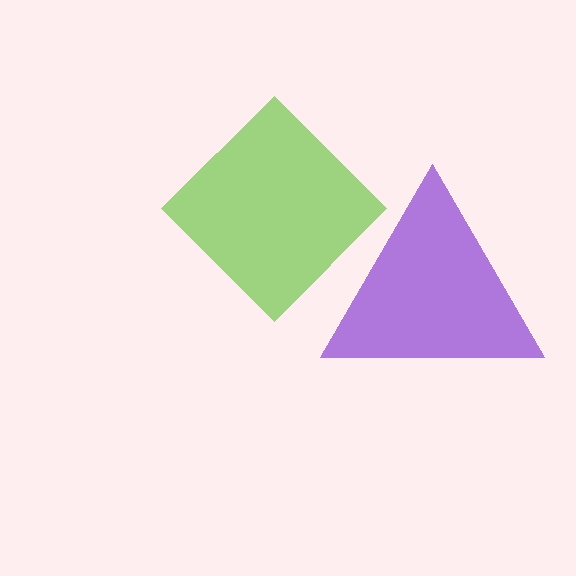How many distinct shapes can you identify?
There are 2 distinct shapes: a purple triangle, a lime diamond.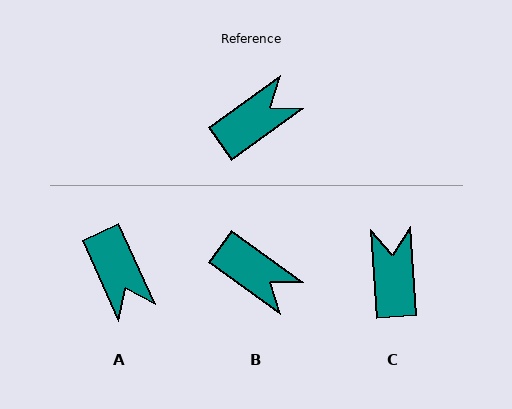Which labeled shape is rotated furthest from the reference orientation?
A, about 101 degrees away.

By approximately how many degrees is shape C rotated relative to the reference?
Approximately 58 degrees counter-clockwise.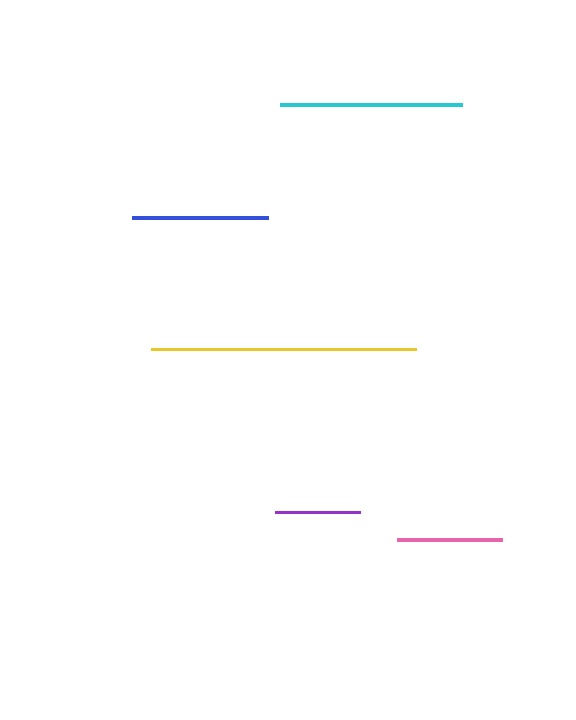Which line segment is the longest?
The yellow line is the longest at approximately 265 pixels.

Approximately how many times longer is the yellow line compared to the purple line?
The yellow line is approximately 3.1 times the length of the purple line.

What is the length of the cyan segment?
The cyan segment is approximately 182 pixels long.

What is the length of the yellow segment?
The yellow segment is approximately 265 pixels long.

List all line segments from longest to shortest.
From longest to shortest: yellow, cyan, blue, pink, purple.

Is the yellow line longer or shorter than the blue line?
The yellow line is longer than the blue line.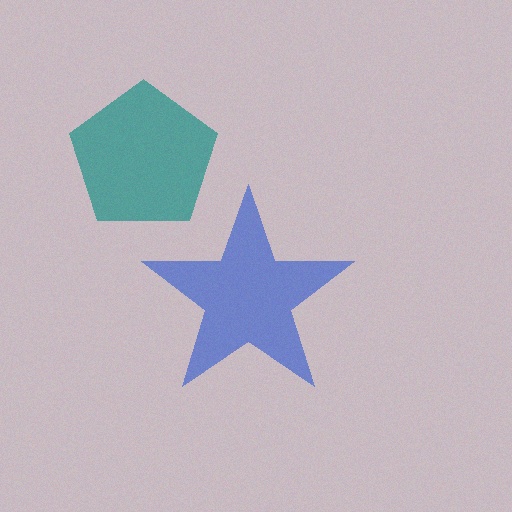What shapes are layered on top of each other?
The layered shapes are: a teal pentagon, a blue star.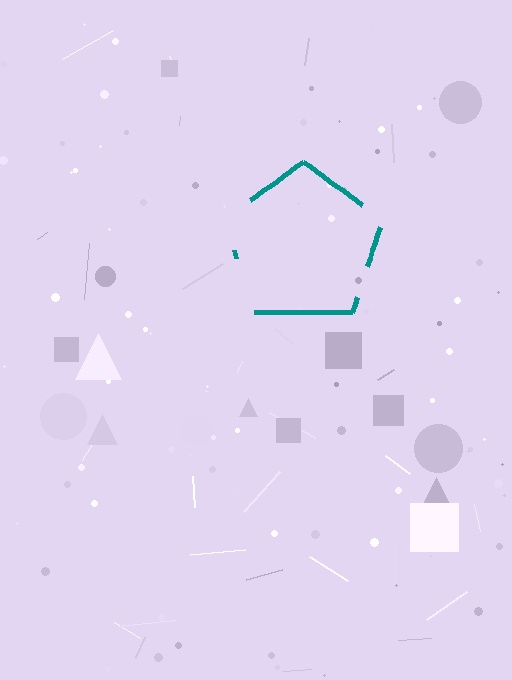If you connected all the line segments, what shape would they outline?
They would outline a pentagon.